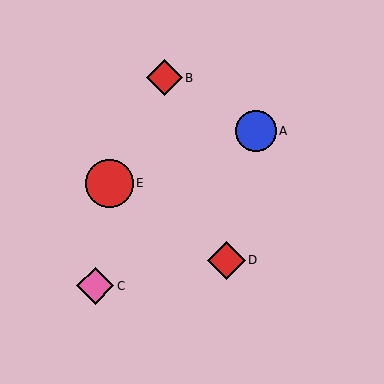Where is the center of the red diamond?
The center of the red diamond is at (164, 78).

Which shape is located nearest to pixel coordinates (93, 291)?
The pink diamond (labeled C) at (95, 286) is nearest to that location.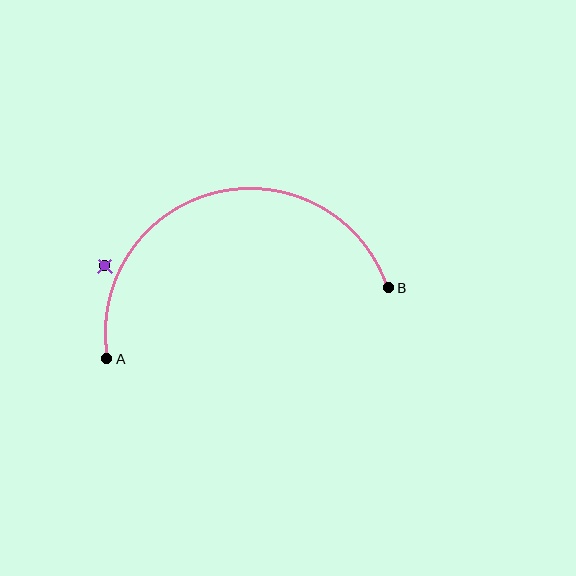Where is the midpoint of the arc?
The arc midpoint is the point on the curve farthest from the straight line joining A and B. It sits above that line.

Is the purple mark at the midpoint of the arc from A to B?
No — the purple mark does not lie on the arc at all. It sits slightly outside the curve.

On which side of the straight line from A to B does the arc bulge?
The arc bulges above the straight line connecting A and B.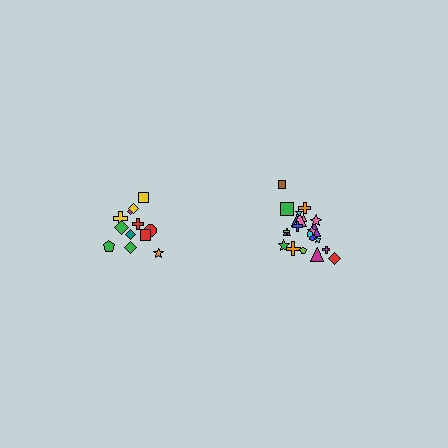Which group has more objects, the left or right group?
The right group.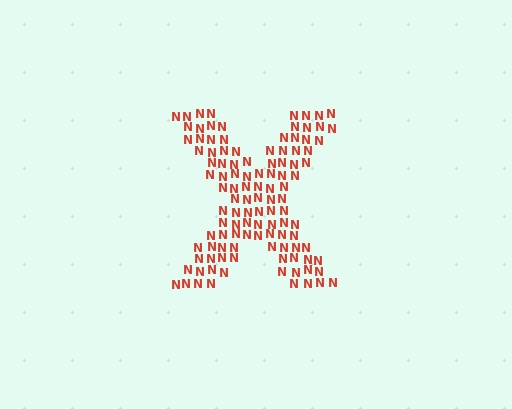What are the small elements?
The small elements are letter N's.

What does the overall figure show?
The overall figure shows the letter X.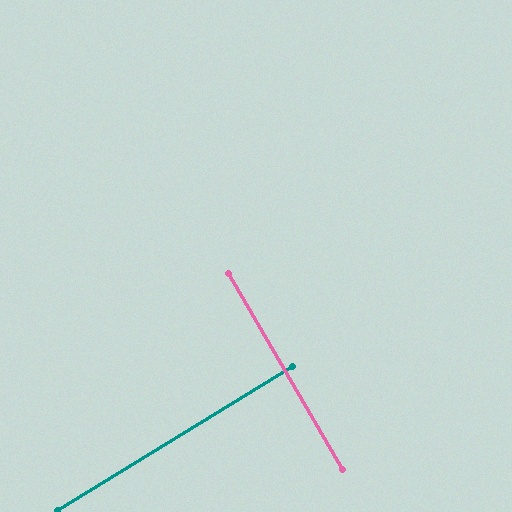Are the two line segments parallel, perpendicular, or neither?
Perpendicular — they meet at approximately 89°.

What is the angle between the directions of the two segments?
Approximately 89 degrees.